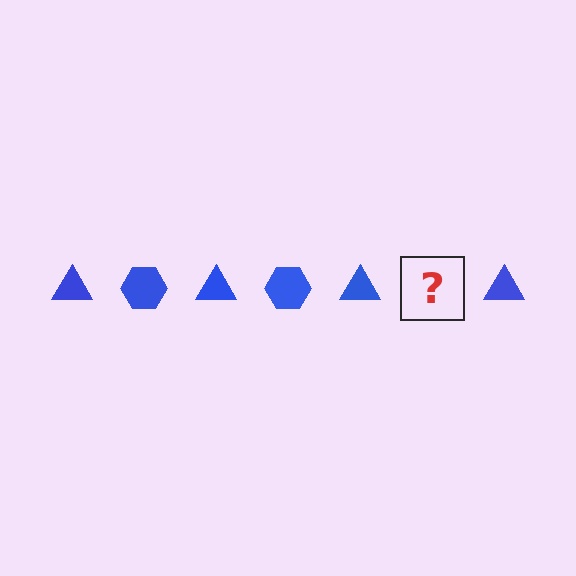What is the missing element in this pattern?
The missing element is a blue hexagon.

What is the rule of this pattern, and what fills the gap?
The rule is that the pattern cycles through triangle, hexagon shapes in blue. The gap should be filled with a blue hexagon.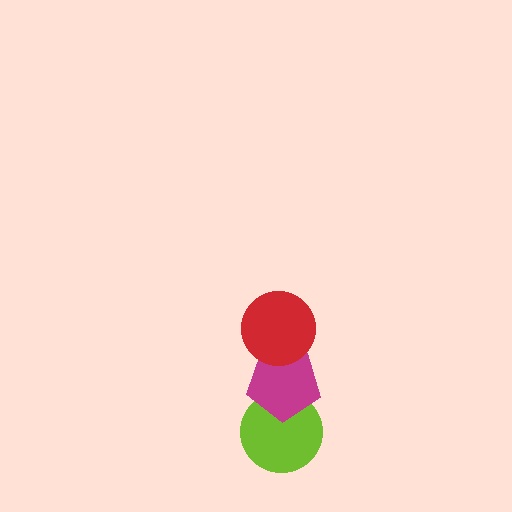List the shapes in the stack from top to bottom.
From top to bottom: the red circle, the magenta pentagon, the lime circle.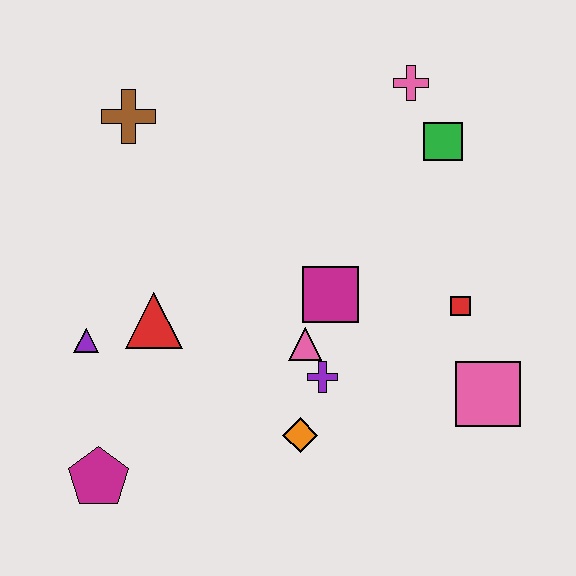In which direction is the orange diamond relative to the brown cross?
The orange diamond is below the brown cross.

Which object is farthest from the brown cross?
The pink square is farthest from the brown cross.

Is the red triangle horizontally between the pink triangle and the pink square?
No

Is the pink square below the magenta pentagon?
No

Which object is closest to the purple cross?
The pink triangle is closest to the purple cross.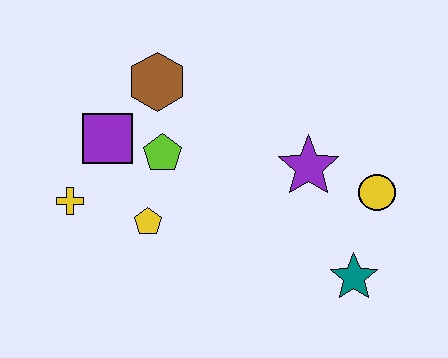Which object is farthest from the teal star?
The yellow cross is farthest from the teal star.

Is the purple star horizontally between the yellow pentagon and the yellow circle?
Yes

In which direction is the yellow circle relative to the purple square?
The yellow circle is to the right of the purple square.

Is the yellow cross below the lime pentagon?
Yes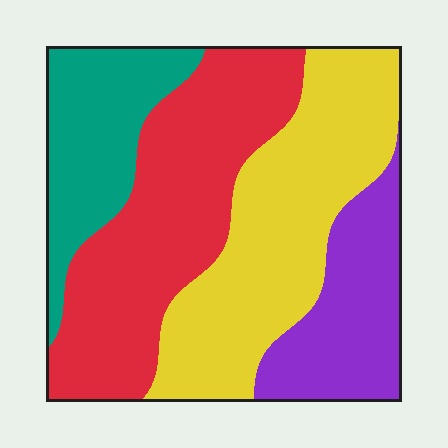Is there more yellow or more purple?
Yellow.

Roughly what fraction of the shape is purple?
Purple covers roughly 15% of the shape.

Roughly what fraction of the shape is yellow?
Yellow takes up about one third (1/3) of the shape.